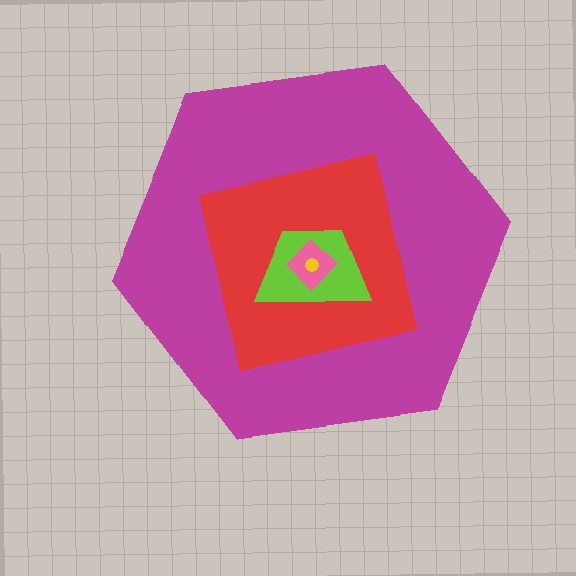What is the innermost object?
The yellow circle.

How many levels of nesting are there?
5.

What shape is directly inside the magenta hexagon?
The red square.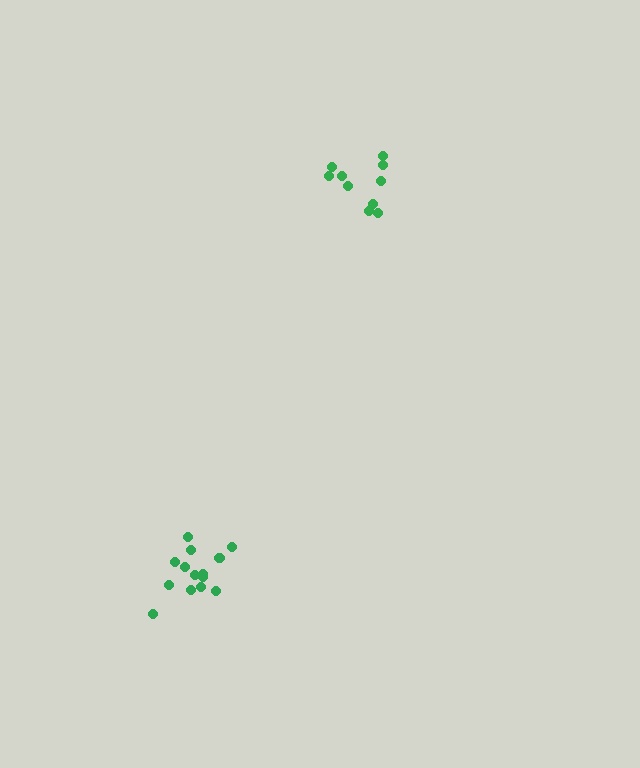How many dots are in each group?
Group 1: 10 dots, Group 2: 14 dots (24 total).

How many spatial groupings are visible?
There are 2 spatial groupings.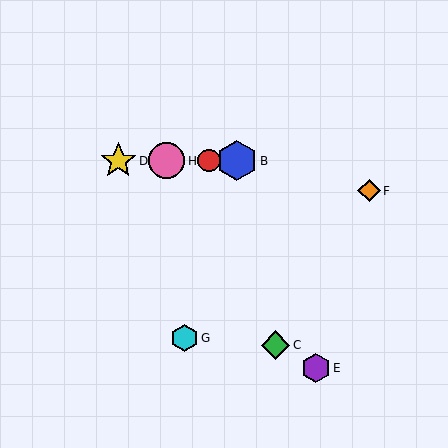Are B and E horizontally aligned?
No, B is at y≈161 and E is at y≈368.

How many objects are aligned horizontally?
4 objects (A, B, D, H) are aligned horizontally.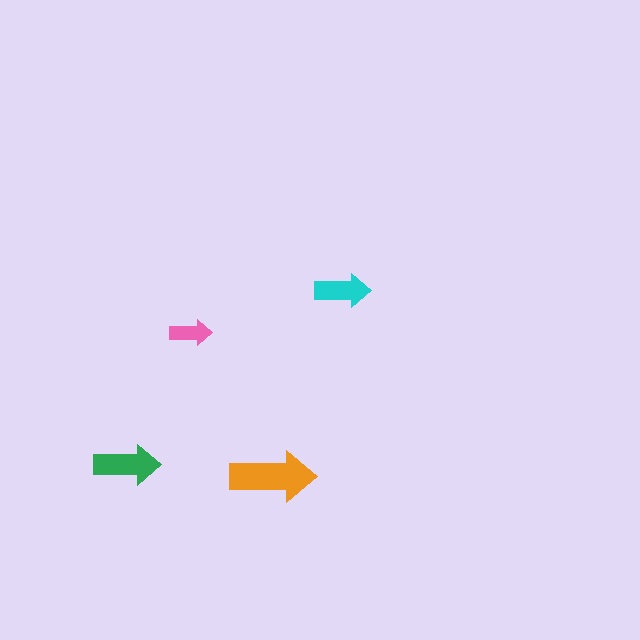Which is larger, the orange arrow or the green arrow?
The orange one.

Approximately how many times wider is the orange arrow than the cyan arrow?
About 1.5 times wider.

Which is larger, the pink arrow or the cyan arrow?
The cyan one.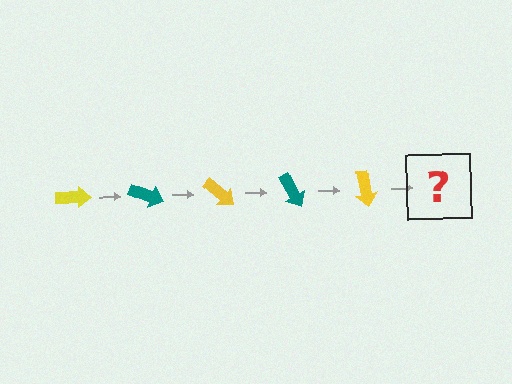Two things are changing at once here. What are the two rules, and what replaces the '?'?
The two rules are that it rotates 20 degrees each step and the color cycles through yellow and teal. The '?' should be a teal arrow, rotated 100 degrees from the start.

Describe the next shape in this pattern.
It should be a teal arrow, rotated 100 degrees from the start.